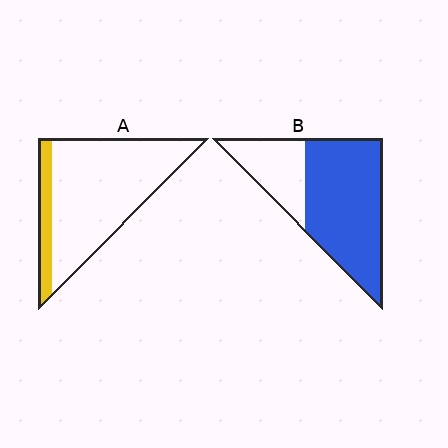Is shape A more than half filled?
No.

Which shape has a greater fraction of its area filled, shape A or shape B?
Shape B.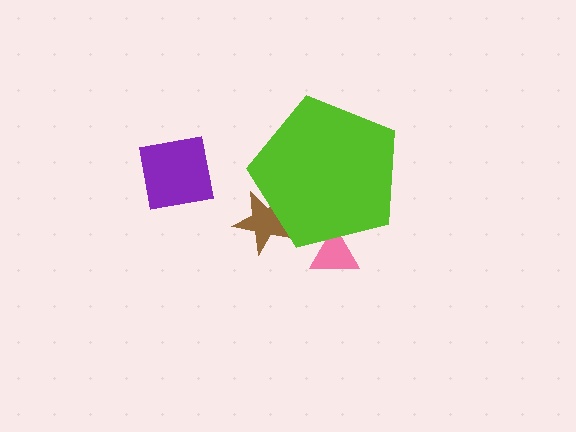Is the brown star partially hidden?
Yes, the brown star is partially hidden behind the lime pentagon.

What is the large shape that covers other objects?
A lime pentagon.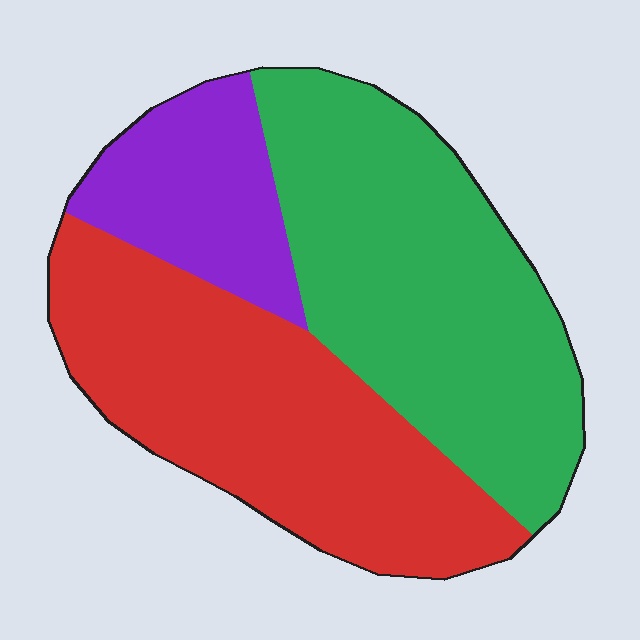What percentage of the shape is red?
Red covers around 40% of the shape.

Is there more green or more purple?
Green.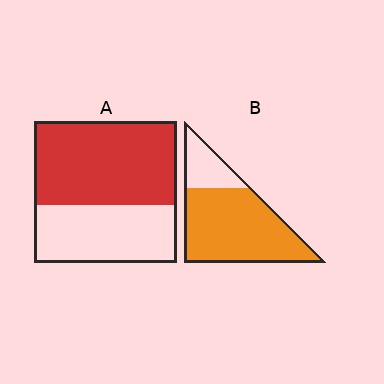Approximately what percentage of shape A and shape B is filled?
A is approximately 60% and B is approximately 80%.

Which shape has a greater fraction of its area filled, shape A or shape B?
Shape B.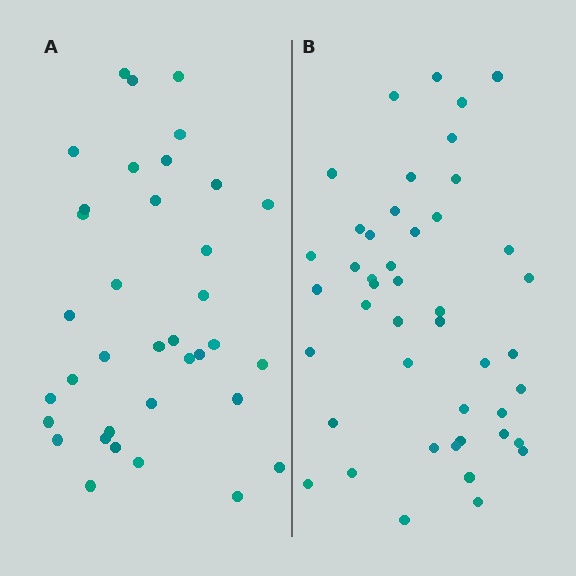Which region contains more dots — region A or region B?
Region B (the right region) has more dots.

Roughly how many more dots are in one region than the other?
Region B has roughly 8 or so more dots than region A.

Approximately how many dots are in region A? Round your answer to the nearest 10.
About 40 dots. (The exact count is 36, which rounds to 40.)